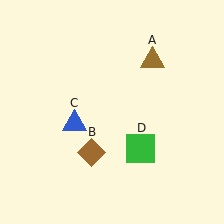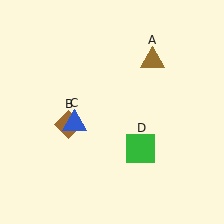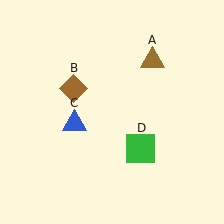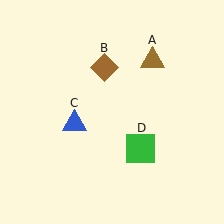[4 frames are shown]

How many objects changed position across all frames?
1 object changed position: brown diamond (object B).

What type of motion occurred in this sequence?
The brown diamond (object B) rotated clockwise around the center of the scene.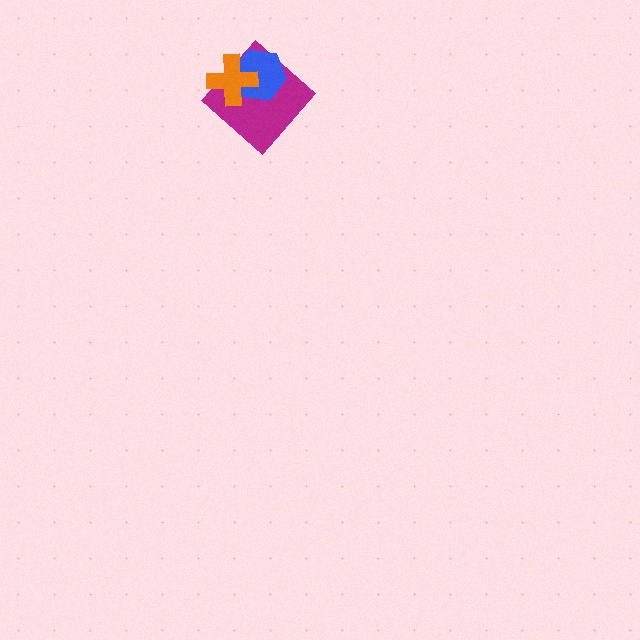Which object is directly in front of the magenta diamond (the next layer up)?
The blue hexagon is directly in front of the magenta diamond.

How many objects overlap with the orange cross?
2 objects overlap with the orange cross.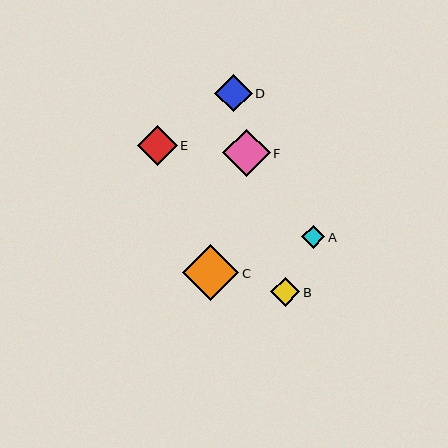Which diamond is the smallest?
Diamond A is the smallest with a size of approximately 23 pixels.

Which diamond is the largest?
Diamond C is the largest with a size of approximately 56 pixels.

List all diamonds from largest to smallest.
From largest to smallest: C, F, E, D, B, A.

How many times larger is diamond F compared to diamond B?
Diamond F is approximately 1.6 times the size of diamond B.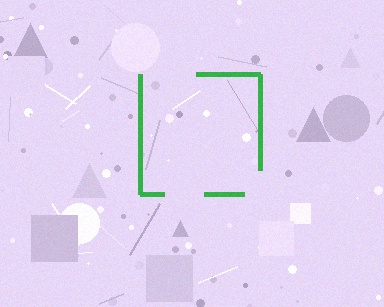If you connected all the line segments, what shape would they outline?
They would outline a square.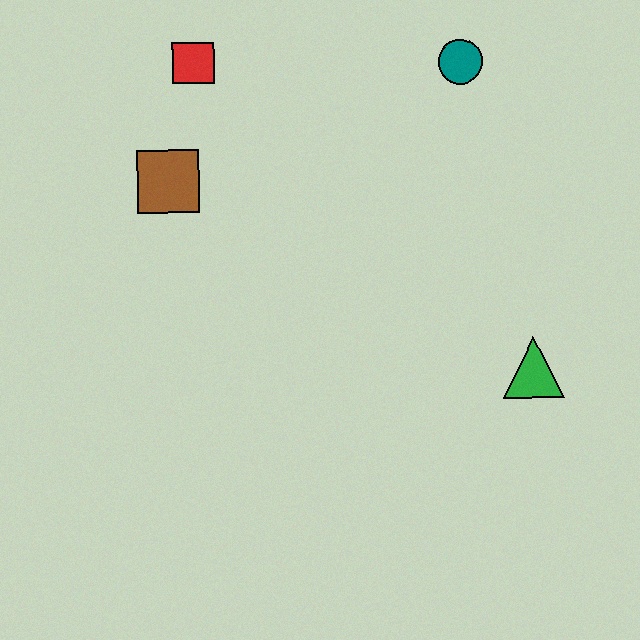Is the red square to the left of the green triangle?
Yes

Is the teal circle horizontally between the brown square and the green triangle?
Yes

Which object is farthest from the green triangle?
The red square is farthest from the green triangle.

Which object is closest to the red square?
The brown square is closest to the red square.